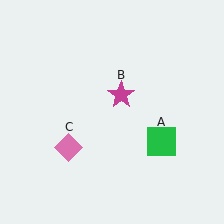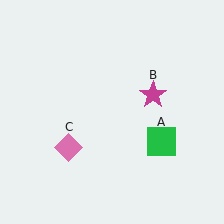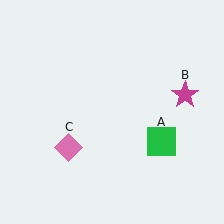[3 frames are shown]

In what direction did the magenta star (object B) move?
The magenta star (object B) moved right.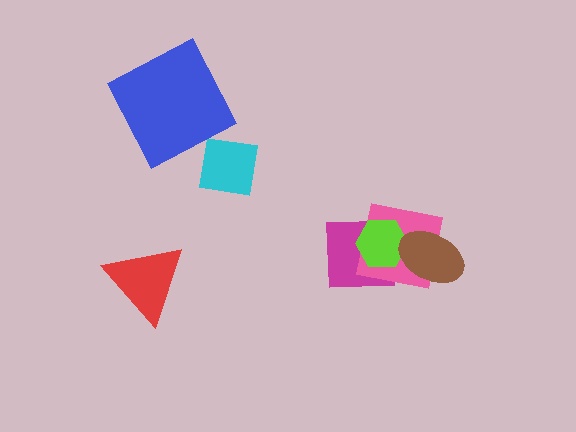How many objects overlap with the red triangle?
0 objects overlap with the red triangle.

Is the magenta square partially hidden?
Yes, it is partially covered by another shape.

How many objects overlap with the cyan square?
0 objects overlap with the cyan square.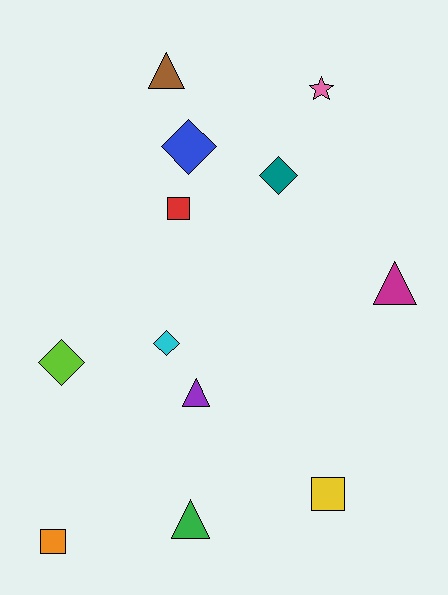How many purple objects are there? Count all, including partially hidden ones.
There is 1 purple object.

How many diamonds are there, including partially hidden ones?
There are 4 diamonds.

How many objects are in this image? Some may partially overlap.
There are 12 objects.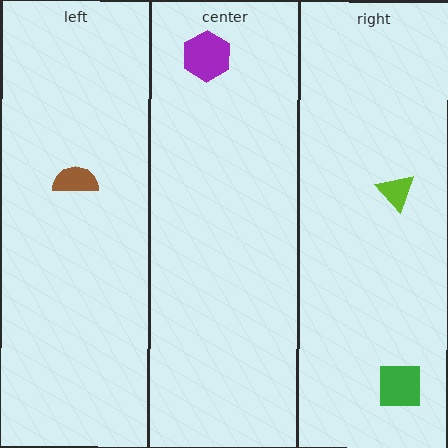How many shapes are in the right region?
2.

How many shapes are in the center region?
1.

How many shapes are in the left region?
1.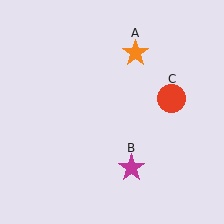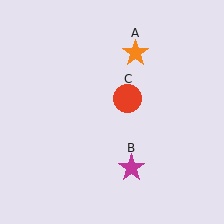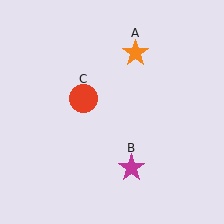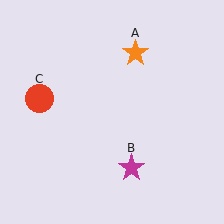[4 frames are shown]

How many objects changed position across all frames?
1 object changed position: red circle (object C).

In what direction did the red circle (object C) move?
The red circle (object C) moved left.